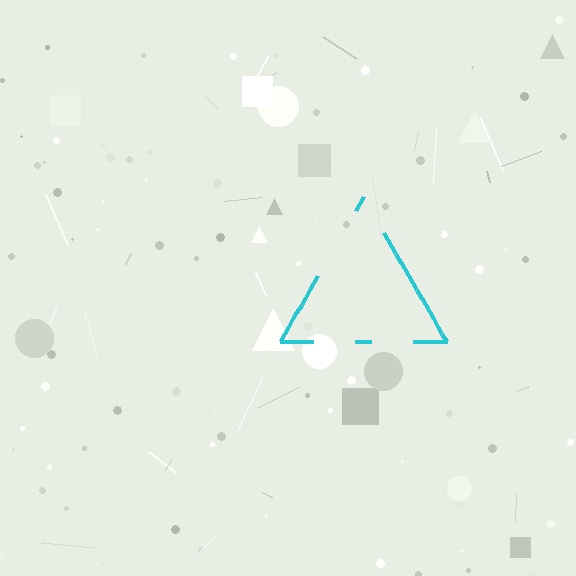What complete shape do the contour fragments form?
The contour fragments form a triangle.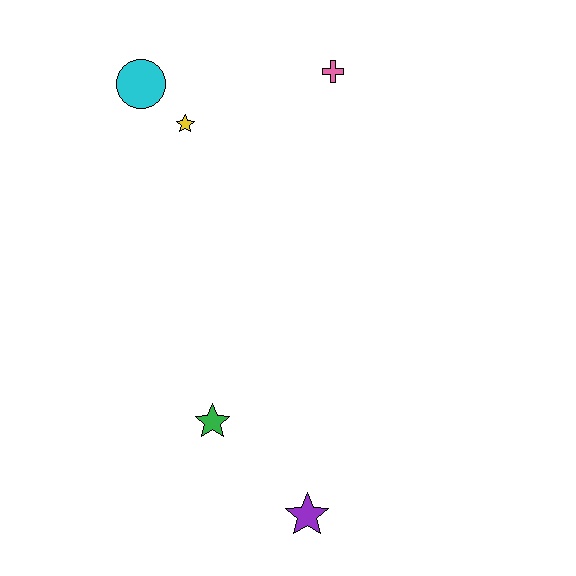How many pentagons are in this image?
There are no pentagons.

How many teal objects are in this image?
There are no teal objects.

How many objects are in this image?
There are 5 objects.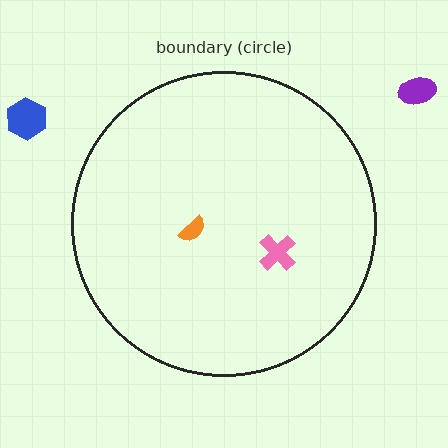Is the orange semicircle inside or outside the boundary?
Inside.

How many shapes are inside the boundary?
2 inside, 2 outside.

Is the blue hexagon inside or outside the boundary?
Outside.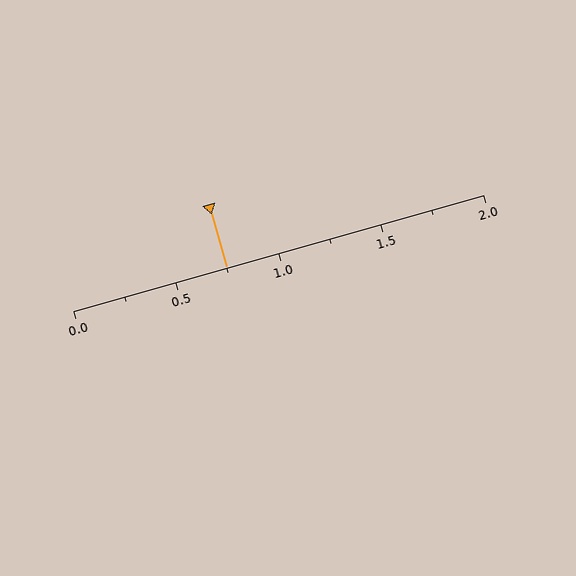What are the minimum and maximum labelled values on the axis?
The axis runs from 0.0 to 2.0.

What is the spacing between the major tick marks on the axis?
The major ticks are spaced 0.5 apart.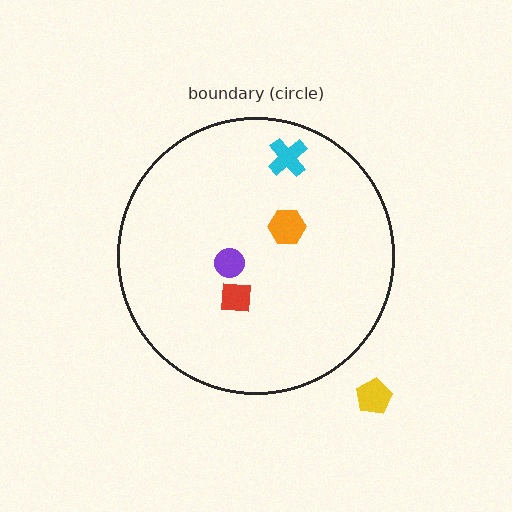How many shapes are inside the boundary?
4 inside, 1 outside.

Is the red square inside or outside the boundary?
Inside.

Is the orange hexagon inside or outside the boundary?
Inside.